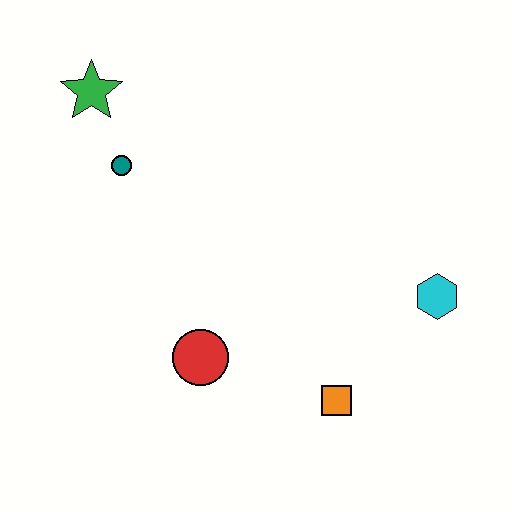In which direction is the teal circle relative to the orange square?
The teal circle is above the orange square.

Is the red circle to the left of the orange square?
Yes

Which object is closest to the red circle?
The orange square is closest to the red circle.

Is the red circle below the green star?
Yes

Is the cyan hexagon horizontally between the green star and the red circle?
No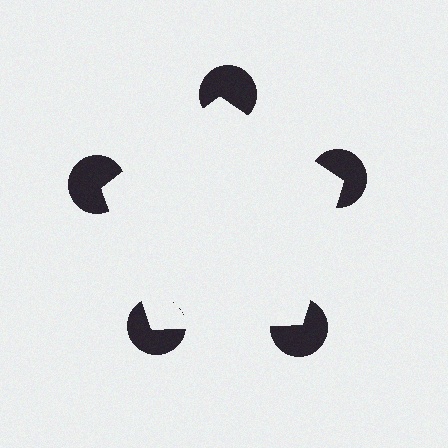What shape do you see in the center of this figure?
An illusory pentagon — its edges are inferred from the aligned wedge cuts in the pac-man discs, not physically drawn.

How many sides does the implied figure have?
5 sides.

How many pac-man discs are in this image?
There are 5 — one at each vertex of the illusory pentagon.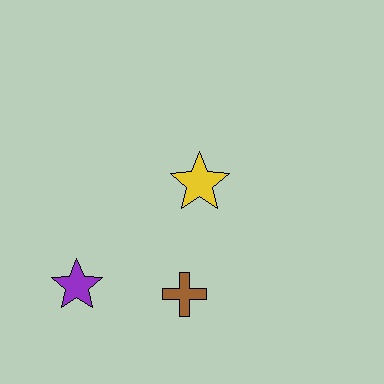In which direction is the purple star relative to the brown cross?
The purple star is to the left of the brown cross.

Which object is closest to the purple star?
The brown cross is closest to the purple star.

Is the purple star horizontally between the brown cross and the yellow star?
No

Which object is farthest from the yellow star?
The purple star is farthest from the yellow star.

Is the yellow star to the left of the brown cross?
No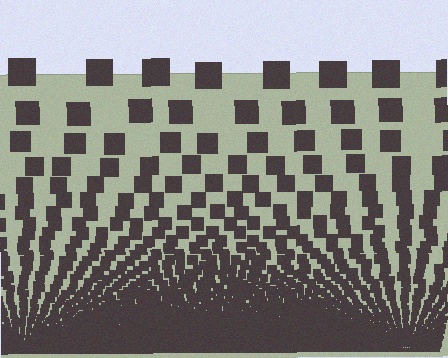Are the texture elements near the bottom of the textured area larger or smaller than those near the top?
Smaller. The gradient is inverted — elements near the bottom are smaller and denser.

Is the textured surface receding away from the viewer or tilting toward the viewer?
The surface appears to tilt toward the viewer. Texture elements get larger and sparser toward the top.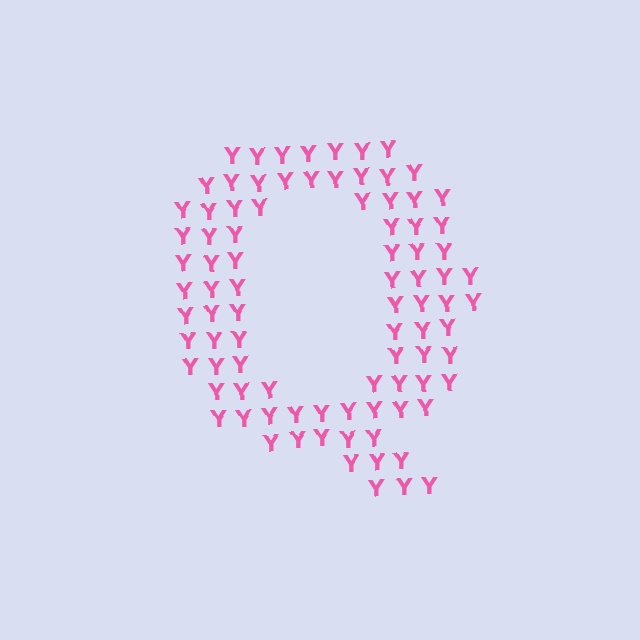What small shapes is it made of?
It is made of small letter Y's.